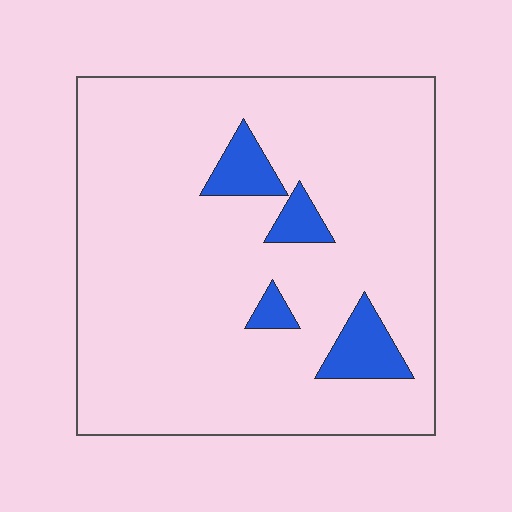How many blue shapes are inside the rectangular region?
4.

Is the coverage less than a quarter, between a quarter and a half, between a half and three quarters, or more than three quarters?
Less than a quarter.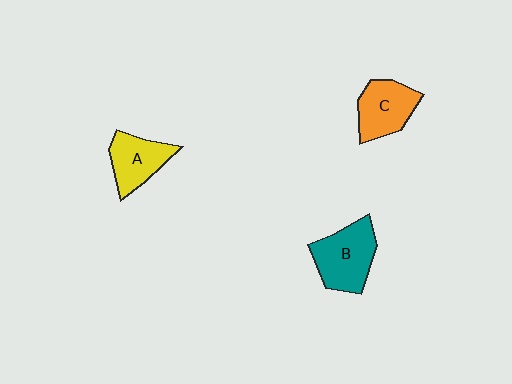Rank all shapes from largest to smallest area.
From largest to smallest: B (teal), C (orange), A (yellow).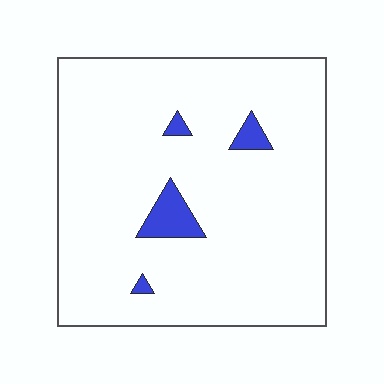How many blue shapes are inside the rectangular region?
4.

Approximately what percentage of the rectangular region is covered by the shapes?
Approximately 5%.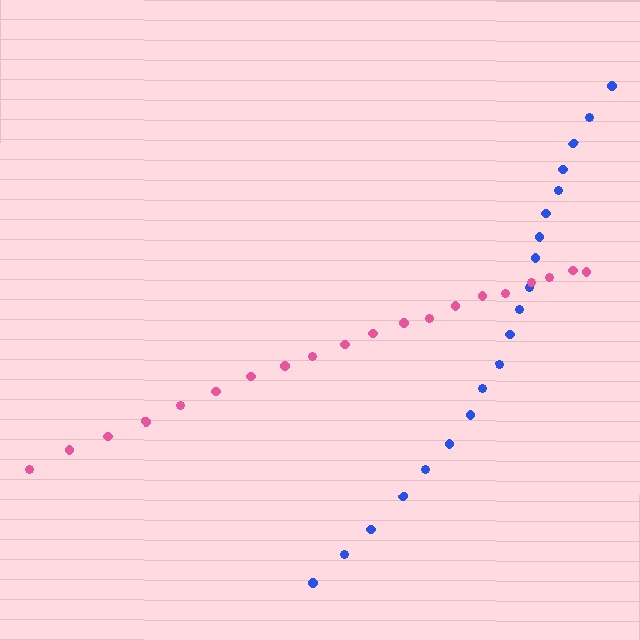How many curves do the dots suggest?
There are 2 distinct paths.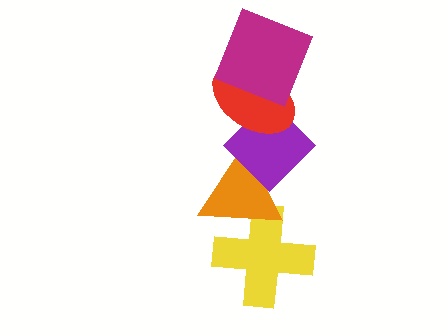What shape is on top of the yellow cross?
The orange triangle is on top of the yellow cross.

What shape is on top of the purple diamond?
The red ellipse is on top of the purple diamond.